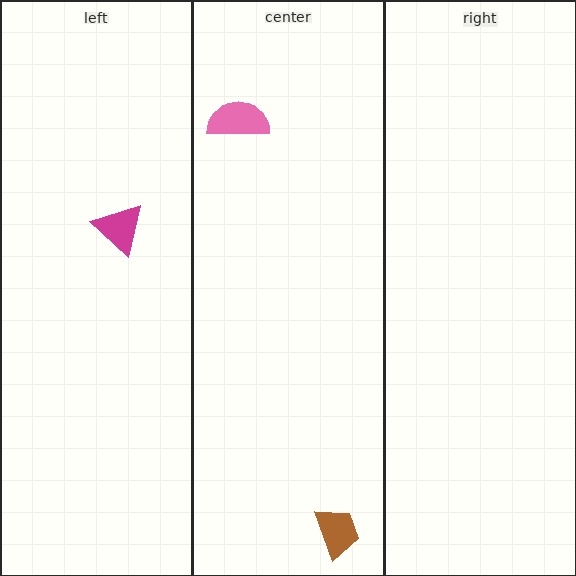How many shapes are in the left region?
1.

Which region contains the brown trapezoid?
The center region.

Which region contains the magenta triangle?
The left region.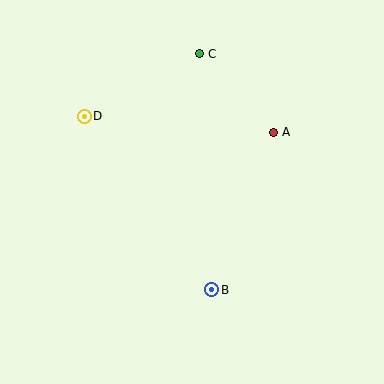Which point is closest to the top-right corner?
Point A is closest to the top-right corner.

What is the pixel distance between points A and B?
The distance between A and B is 169 pixels.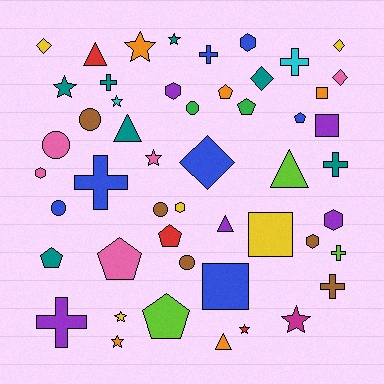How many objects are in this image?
There are 50 objects.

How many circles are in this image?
There are 6 circles.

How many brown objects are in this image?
There are 5 brown objects.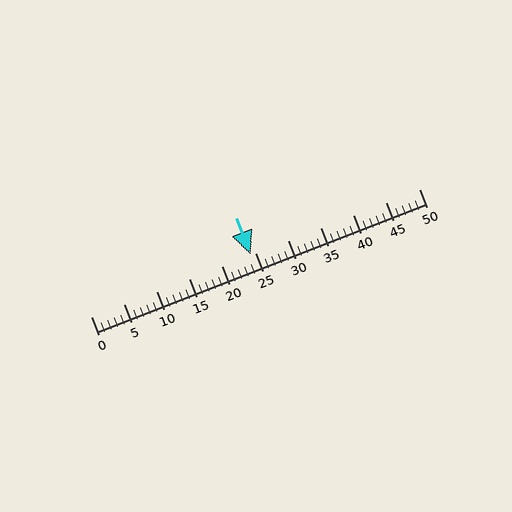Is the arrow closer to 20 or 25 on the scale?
The arrow is closer to 25.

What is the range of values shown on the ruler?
The ruler shows values from 0 to 50.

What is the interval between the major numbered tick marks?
The major tick marks are spaced 5 units apart.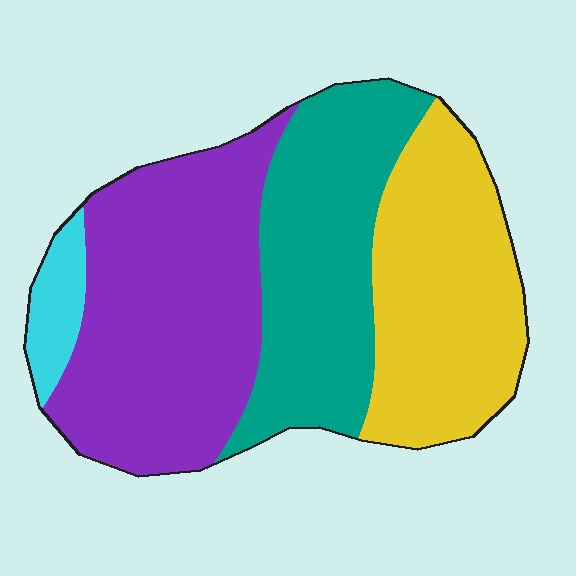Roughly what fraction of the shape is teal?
Teal takes up about one quarter (1/4) of the shape.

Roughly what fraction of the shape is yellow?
Yellow takes up about one quarter (1/4) of the shape.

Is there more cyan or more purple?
Purple.